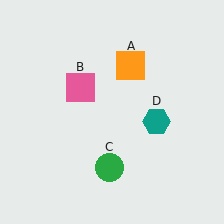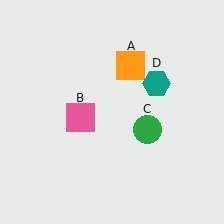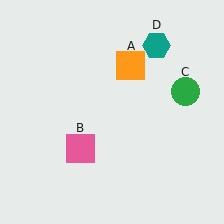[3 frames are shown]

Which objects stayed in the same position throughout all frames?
Orange square (object A) remained stationary.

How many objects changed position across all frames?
3 objects changed position: pink square (object B), green circle (object C), teal hexagon (object D).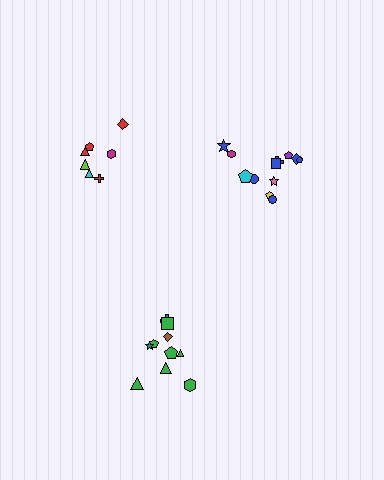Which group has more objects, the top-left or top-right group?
The top-right group.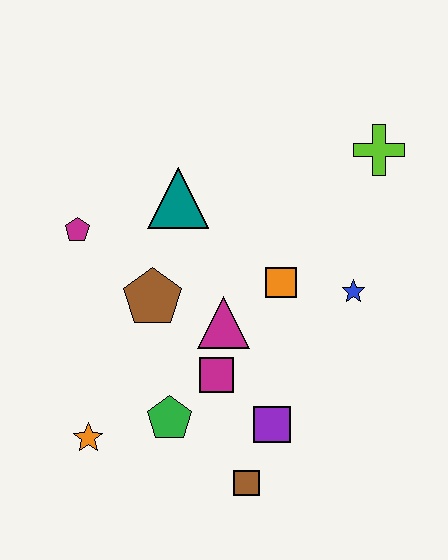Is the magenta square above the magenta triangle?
No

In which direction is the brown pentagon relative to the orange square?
The brown pentagon is to the left of the orange square.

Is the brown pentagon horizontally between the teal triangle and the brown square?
No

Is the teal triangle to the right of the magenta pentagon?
Yes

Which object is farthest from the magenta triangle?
The lime cross is farthest from the magenta triangle.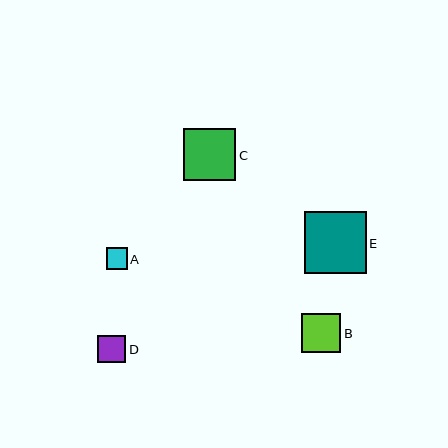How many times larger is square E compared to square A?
Square E is approximately 2.9 times the size of square A.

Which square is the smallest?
Square A is the smallest with a size of approximately 21 pixels.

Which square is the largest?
Square E is the largest with a size of approximately 62 pixels.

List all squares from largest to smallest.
From largest to smallest: E, C, B, D, A.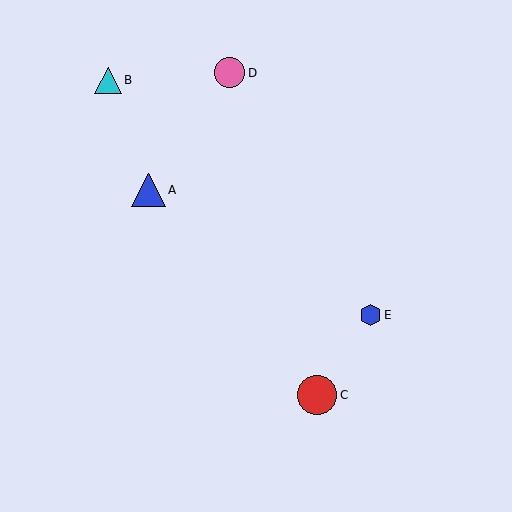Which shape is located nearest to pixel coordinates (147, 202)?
The blue triangle (labeled A) at (148, 190) is nearest to that location.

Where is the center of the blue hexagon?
The center of the blue hexagon is at (370, 315).